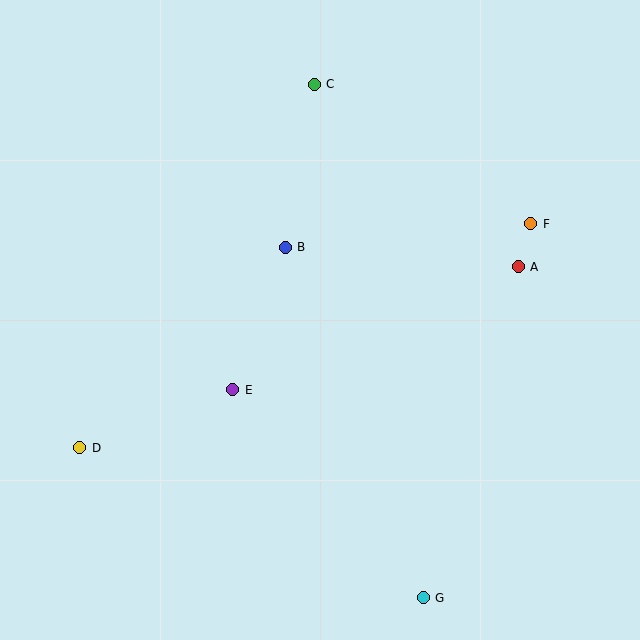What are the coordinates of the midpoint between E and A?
The midpoint between E and A is at (375, 328).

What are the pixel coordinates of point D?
Point D is at (80, 448).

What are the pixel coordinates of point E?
Point E is at (233, 390).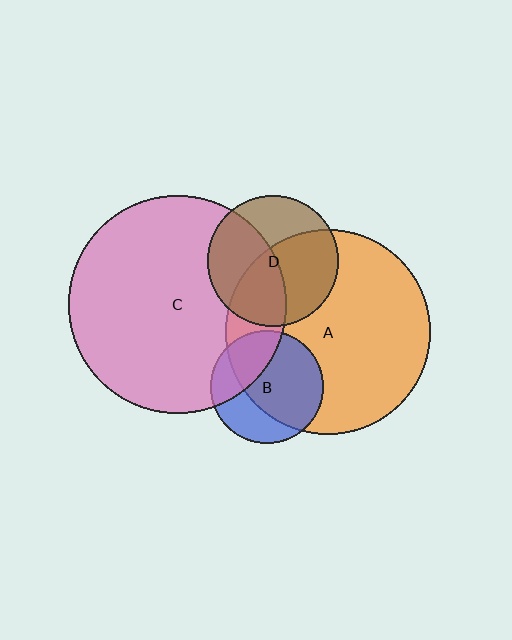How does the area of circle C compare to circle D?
Approximately 2.8 times.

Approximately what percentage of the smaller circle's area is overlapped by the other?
Approximately 70%.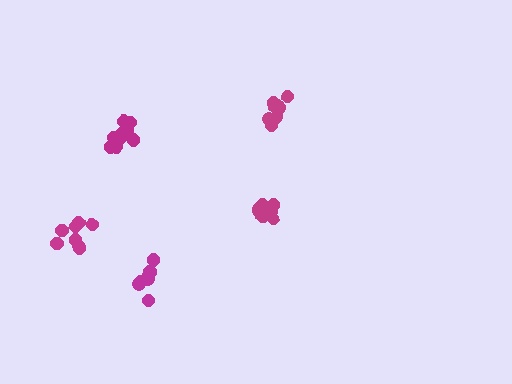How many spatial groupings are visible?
There are 5 spatial groupings.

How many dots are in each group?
Group 1: 7 dots, Group 2: 9 dots, Group 3: 10 dots, Group 4: 9 dots, Group 5: 10 dots (45 total).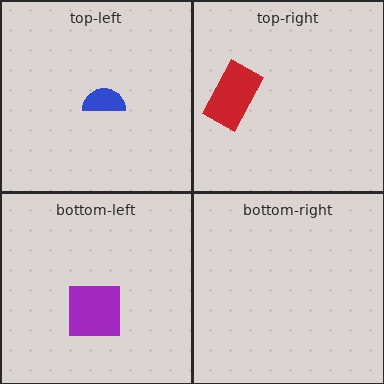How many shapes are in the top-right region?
1.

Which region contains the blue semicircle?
The top-left region.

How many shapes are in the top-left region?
1.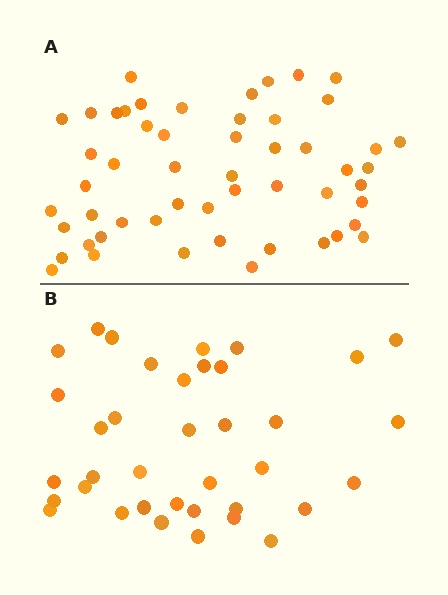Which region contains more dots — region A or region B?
Region A (the top region) has more dots.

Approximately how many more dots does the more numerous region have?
Region A has approximately 15 more dots than region B.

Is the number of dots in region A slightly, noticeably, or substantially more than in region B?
Region A has noticeably more, but not dramatically so. The ratio is roughly 1.4 to 1.